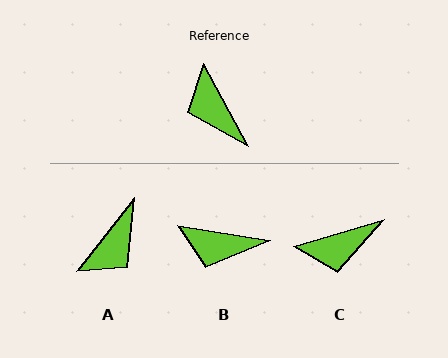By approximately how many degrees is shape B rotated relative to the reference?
Approximately 52 degrees counter-clockwise.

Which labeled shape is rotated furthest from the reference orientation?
A, about 113 degrees away.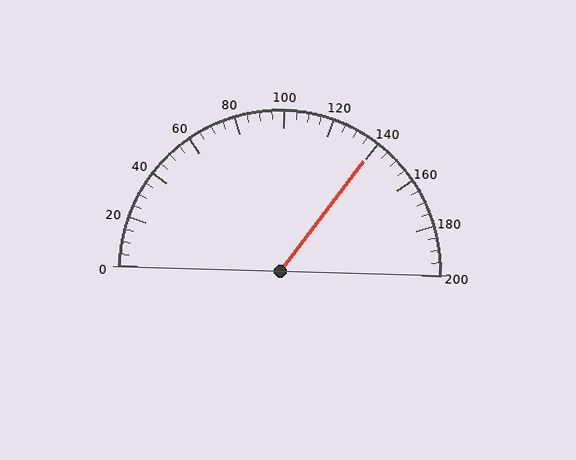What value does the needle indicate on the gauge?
The needle indicates approximately 140.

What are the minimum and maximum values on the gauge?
The gauge ranges from 0 to 200.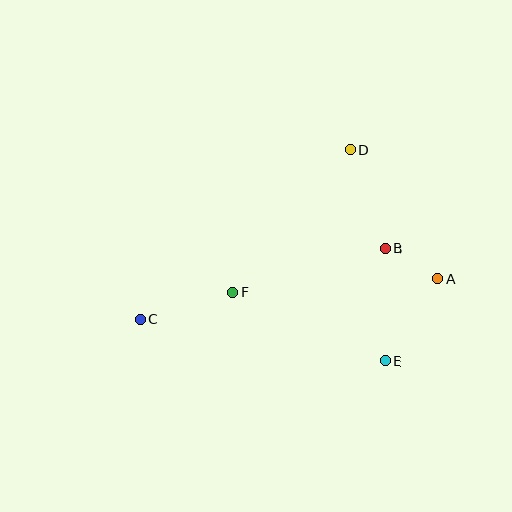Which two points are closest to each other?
Points A and B are closest to each other.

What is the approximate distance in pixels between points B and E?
The distance between B and E is approximately 112 pixels.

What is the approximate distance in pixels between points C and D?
The distance between C and D is approximately 270 pixels.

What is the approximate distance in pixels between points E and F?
The distance between E and F is approximately 168 pixels.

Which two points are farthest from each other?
Points A and C are farthest from each other.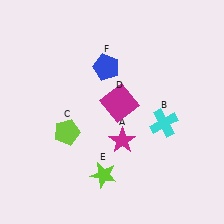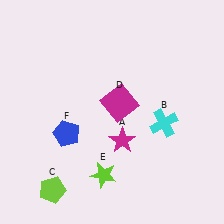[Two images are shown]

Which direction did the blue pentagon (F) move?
The blue pentagon (F) moved down.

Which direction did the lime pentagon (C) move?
The lime pentagon (C) moved down.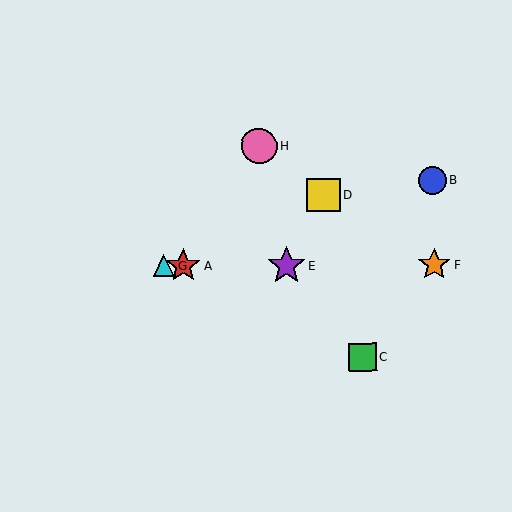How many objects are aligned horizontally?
4 objects (A, E, F, G) are aligned horizontally.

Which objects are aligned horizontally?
Objects A, E, F, G are aligned horizontally.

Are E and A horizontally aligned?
Yes, both are at y≈266.